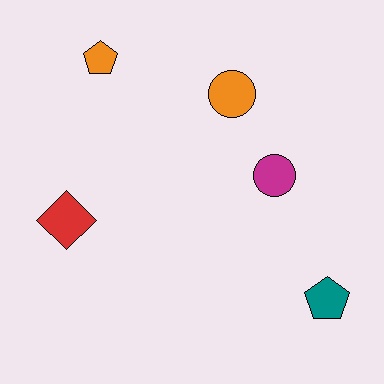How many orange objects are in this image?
There are 2 orange objects.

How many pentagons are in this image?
There are 2 pentagons.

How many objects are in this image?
There are 5 objects.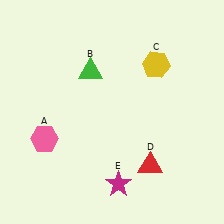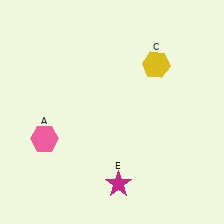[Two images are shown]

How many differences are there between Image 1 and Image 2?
There are 2 differences between the two images.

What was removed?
The green triangle (B), the red triangle (D) were removed in Image 2.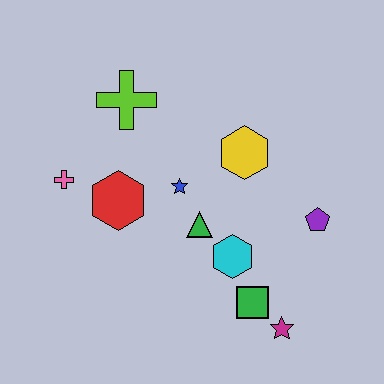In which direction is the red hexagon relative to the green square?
The red hexagon is to the left of the green square.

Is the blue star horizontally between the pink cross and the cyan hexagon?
Yes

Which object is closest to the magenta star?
The green square is closest to the magenta star.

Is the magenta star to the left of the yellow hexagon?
No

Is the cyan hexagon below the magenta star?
No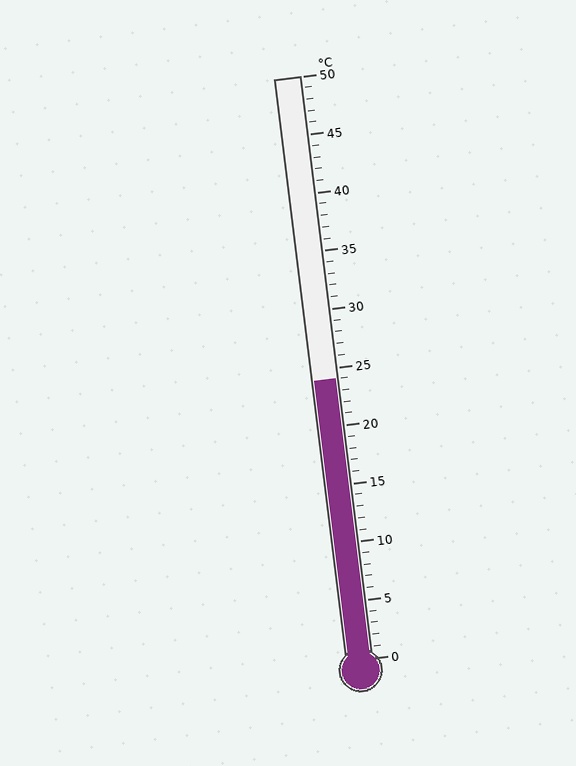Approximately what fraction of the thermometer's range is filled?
The thermometer is filled to approximately 50% of its range.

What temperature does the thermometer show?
The thermometer shows approximately 24°C.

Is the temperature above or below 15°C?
The temperature is above 15°C.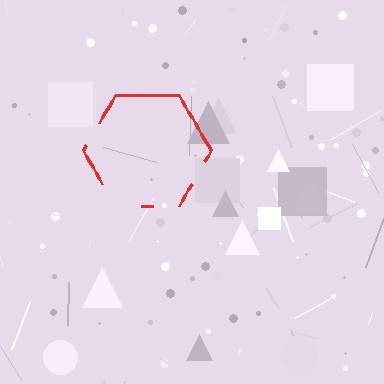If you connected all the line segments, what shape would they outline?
They would outline a hexagon.